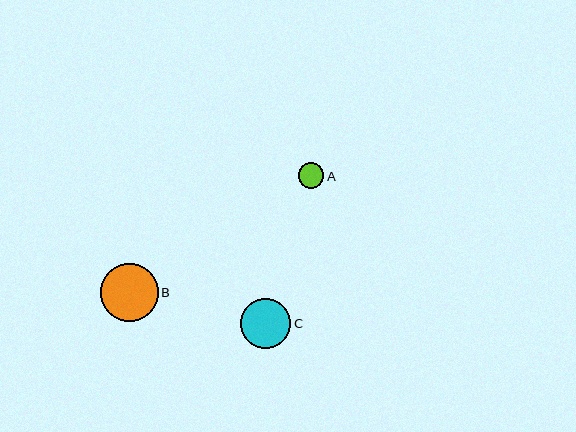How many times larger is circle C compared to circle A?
Circle C is approximately 2.0 times the size of circle A.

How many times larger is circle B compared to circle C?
Circle B is approximately 1.2 times the size of circle C.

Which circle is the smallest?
Circle A is the smallest with a size of approximately 26 pixels.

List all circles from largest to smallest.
From largest to smallest: B, C, A.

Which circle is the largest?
Circle B is the largest with a size of approximately 58 pixels.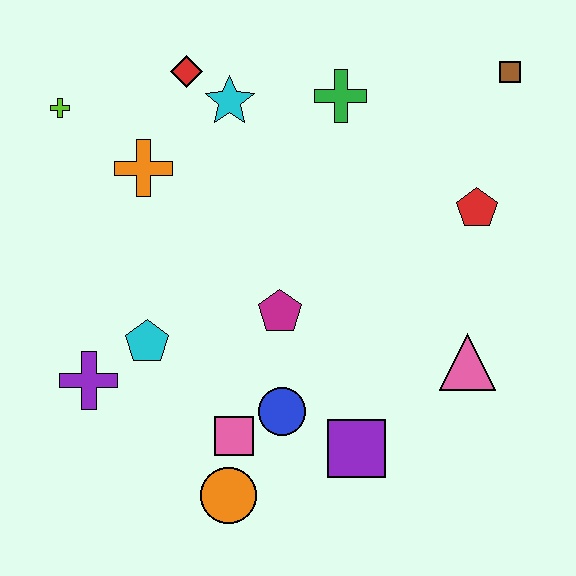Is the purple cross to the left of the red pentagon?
Yes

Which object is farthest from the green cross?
The orange circle is farthest from the green cross.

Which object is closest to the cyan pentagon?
The purple cross is closest to the cyan pentagon.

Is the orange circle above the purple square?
No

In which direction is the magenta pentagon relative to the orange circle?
The magenta pentagon is above the orange circle.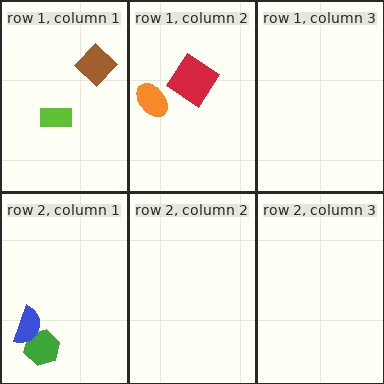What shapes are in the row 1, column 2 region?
The orange ellipse, the red diamond.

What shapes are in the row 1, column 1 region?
The lime rectangle, the brown diamond.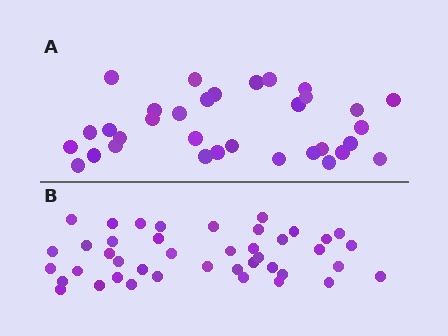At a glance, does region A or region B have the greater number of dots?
Region B (the bottom region) has more dots.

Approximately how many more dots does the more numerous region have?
Region B has roughly 8 or so more dots than region A.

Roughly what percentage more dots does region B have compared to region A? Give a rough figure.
About 25% more.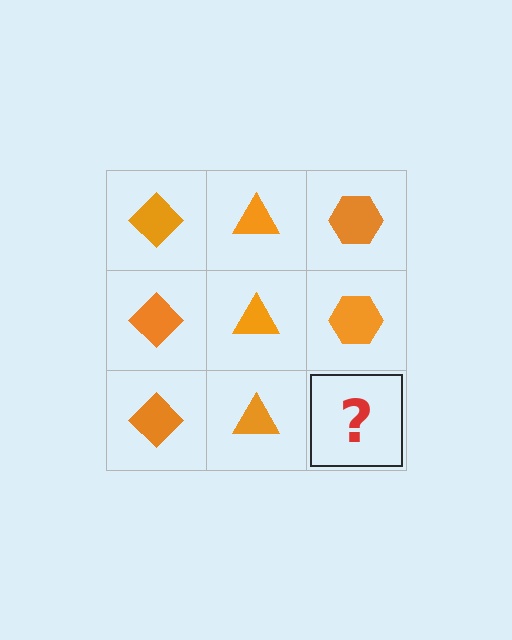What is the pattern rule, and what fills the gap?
The rule is that each column has a consistent shape. The gap should be filled with an orange hexagon.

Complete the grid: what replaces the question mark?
The question mark should be replaced with an orange hexagon.